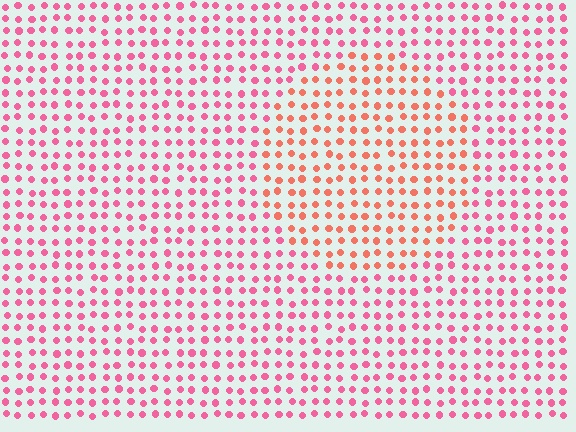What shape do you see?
I see a circle.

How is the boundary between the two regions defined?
The boundary is defined purely by a slight shift in hue (about 32 degrees). Spacing, size, and orientation are identical on both sides.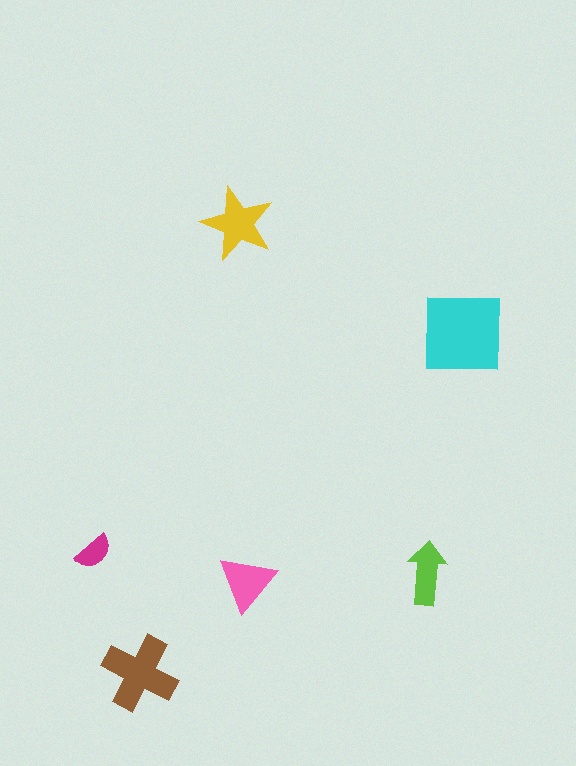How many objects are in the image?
There are 6 objects in the image.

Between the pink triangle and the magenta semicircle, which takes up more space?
The pink triangle.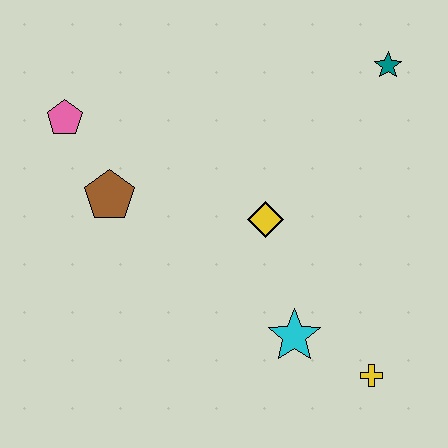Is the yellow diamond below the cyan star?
No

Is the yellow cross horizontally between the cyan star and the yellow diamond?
No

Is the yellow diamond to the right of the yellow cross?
No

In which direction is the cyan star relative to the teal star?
The cyan star is below the teal star.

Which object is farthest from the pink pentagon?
The yellow cross is farthest from the pink pentagon.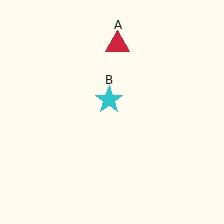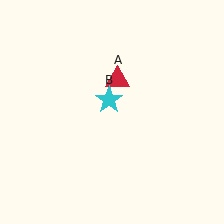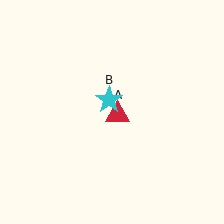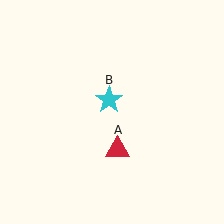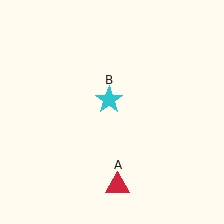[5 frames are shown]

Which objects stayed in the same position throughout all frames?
Cyan star (object B) remained stationary.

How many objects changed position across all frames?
1 object changed position: red triangle (object A).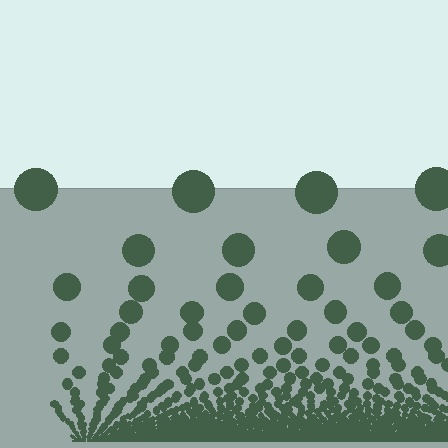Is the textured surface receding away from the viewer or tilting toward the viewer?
The surface appears to tilt toward the viewer. Texture elements get larger and sparser toward the top.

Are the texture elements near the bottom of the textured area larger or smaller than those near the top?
Smaller. The gradient is inverted — elements near the bottom are smaller and denser.